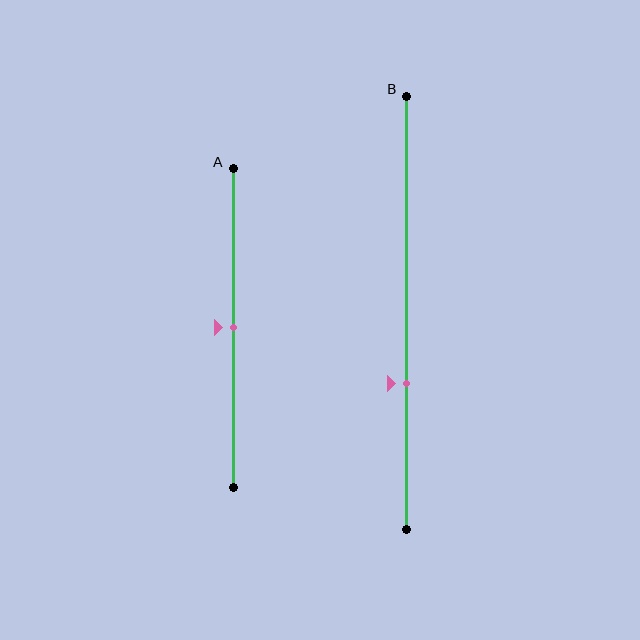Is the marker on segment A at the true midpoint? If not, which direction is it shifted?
Yes, the marker on segment A is at the true midpoint.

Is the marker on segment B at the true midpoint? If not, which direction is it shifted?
No, the marker on segment B is shifted downward by about 16% of the segment length.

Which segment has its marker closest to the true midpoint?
Segment A has its marker closest to the true midpoint.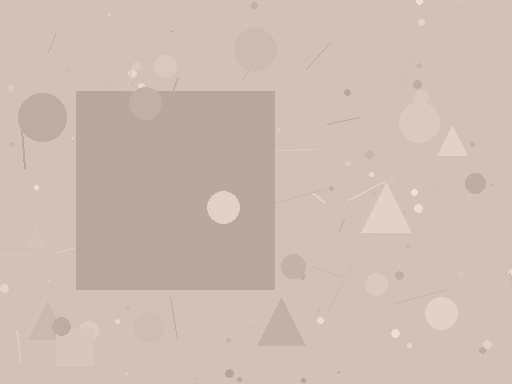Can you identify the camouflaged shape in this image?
The camouflaged shape is a square.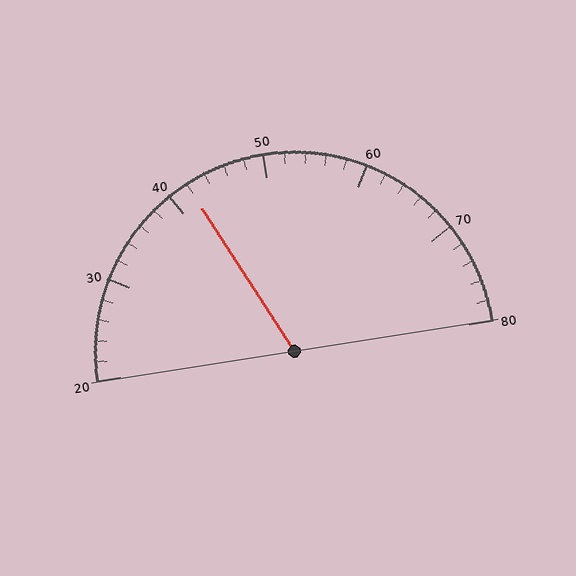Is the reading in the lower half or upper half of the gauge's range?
The reading is in the lower half of the range (20 to 80).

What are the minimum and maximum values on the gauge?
The gauge ranges from 20 to 80.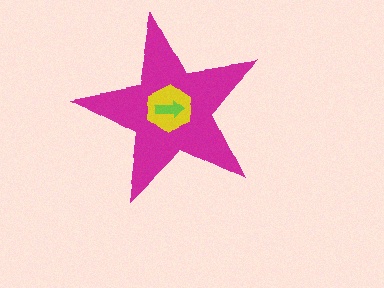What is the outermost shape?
The magenta star.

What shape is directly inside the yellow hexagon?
The lime arrow.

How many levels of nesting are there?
3.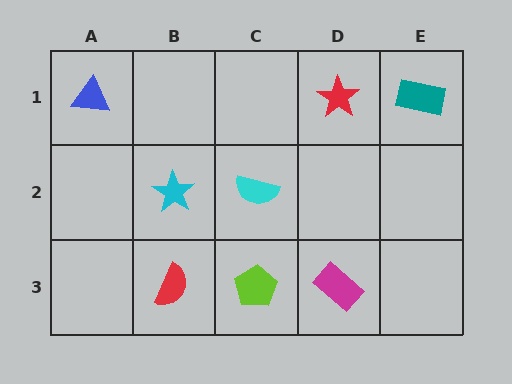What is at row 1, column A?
A blue triangle.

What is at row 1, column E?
A teal rectangle.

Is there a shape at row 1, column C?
No, that cell is empty.